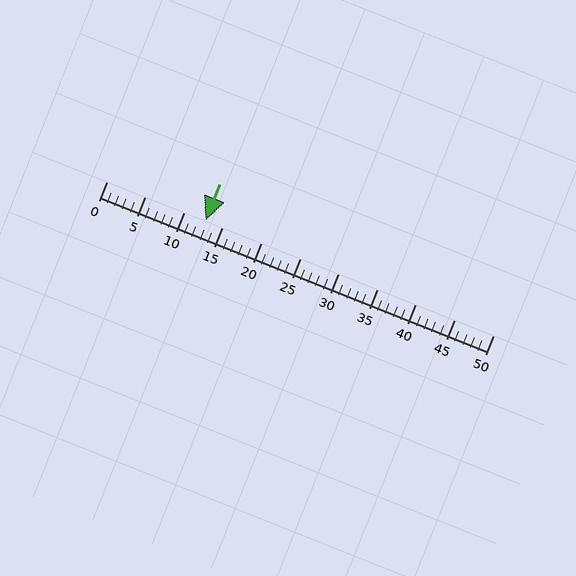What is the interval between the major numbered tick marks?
The major tick marks are spaced 5 units apart.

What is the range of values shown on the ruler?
The ruler shows values from 0 to 50.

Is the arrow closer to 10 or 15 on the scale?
The arrow is closer to 15.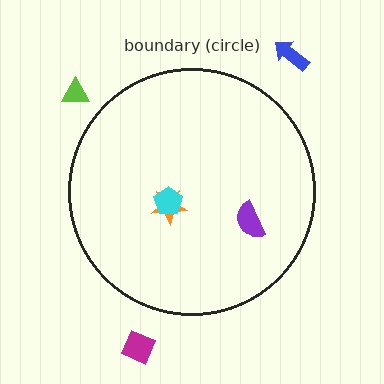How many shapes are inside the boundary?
3 inside, 3 outside.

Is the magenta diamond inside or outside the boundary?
Outside.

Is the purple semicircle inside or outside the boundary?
Inside.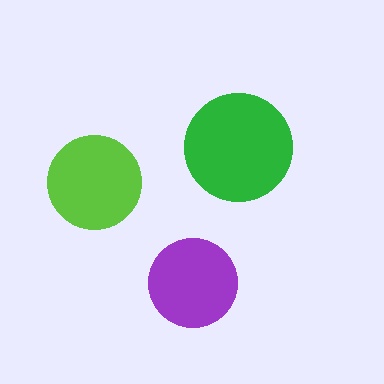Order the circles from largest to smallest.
the green one, the lime one, the purple one.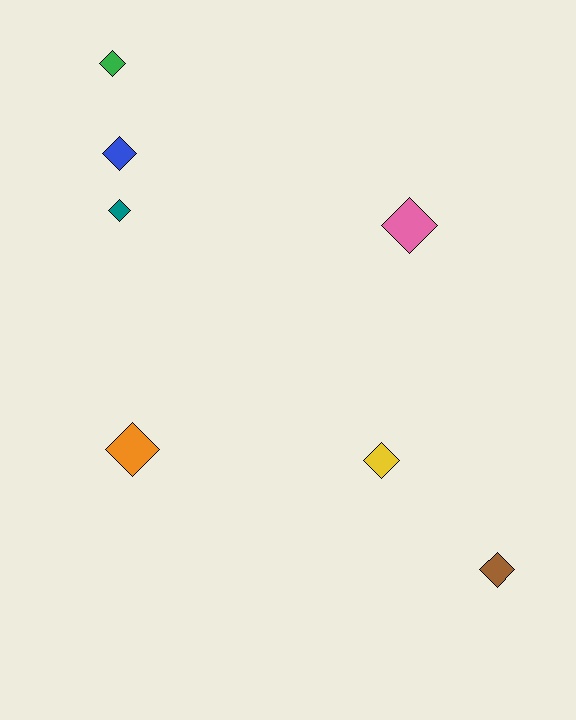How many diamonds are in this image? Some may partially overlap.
There are 7 diamonds.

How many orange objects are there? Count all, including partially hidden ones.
There is 1 orange object.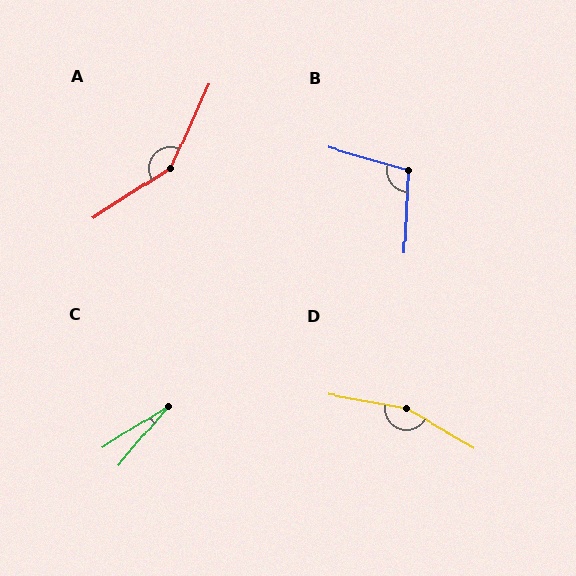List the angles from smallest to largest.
C (17°), B (103°), A (147°), D (160°).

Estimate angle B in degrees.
Approximately 103 degrees.